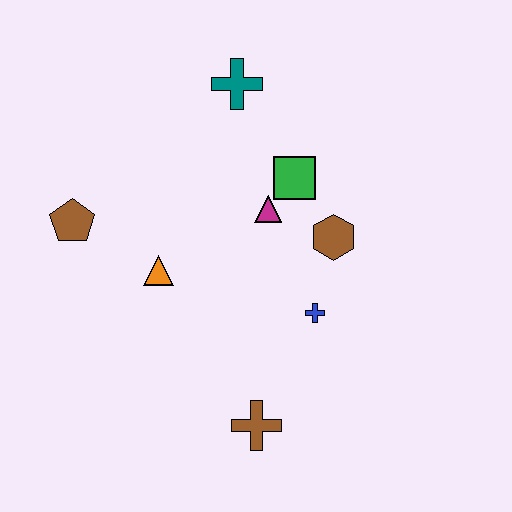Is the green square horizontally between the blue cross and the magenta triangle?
Yes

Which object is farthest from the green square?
The brown cross is farthest from the green square.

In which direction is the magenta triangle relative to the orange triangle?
The magenta triangle is to the right of the orange triangle.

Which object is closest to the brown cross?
The blue cross is closest to the brown cross.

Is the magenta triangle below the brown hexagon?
No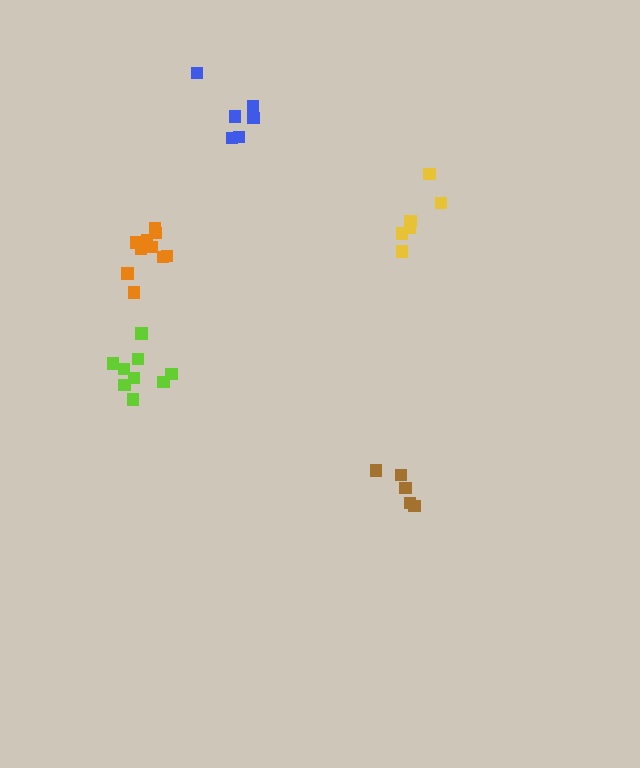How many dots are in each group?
Group 1: 6 dots, Group 2: 9 dots, Group 3: 5 dots, Group 4: 11 dots, Group 5: 6 dots (37 total).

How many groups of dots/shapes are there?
There are 5 groups.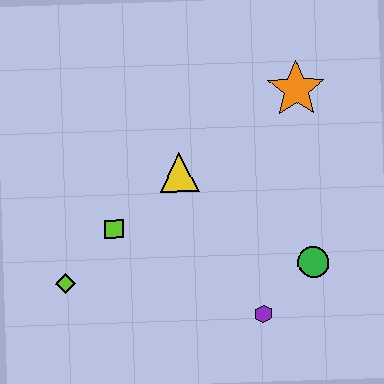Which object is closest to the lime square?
The lime diamond is closest to the lime square.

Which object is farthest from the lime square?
The orange star is farthest from the lime square.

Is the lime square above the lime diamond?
Yes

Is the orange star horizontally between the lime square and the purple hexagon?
No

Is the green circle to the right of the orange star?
Yes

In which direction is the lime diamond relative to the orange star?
The lime diamond is to the left of the orange star.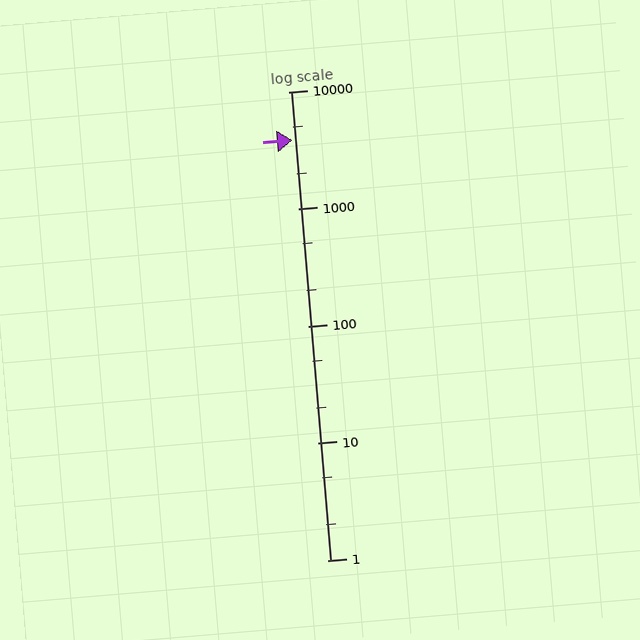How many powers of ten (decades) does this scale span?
The scale spans 4 decades, from 1 to 10000.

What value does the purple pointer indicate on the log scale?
The pointer indicates approximately 3900.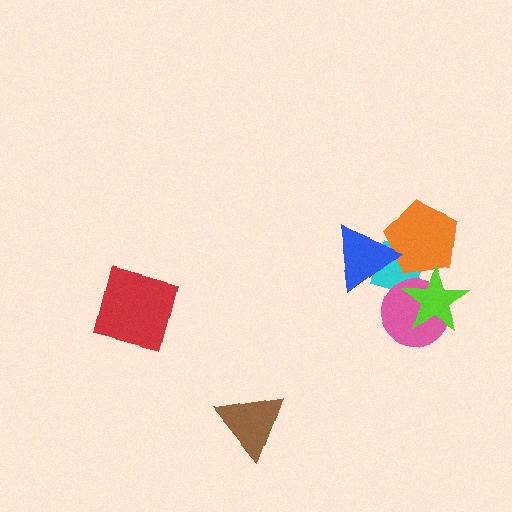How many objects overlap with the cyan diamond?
4 objects overlap with the cyan diamond.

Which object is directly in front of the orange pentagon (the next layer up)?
The blue triangle is directly in front of the orange pentagon.